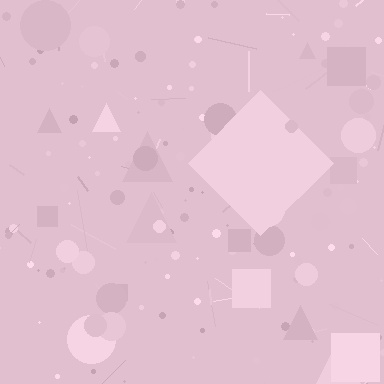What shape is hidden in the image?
A diamond is hidden in the image.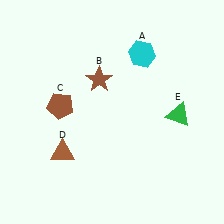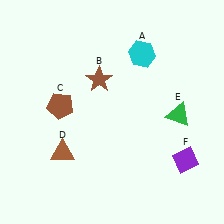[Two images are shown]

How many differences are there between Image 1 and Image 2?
There is 1 difference between the two images.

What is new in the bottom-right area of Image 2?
A purple diamond (F) was added in the bottom-right area of Image 2.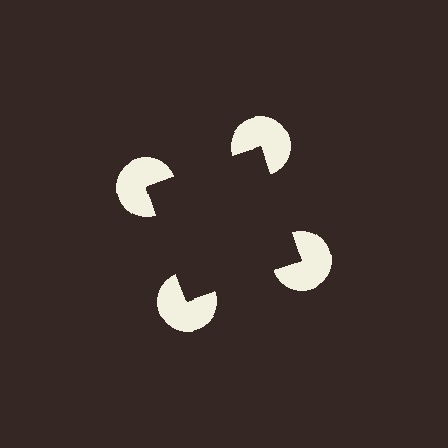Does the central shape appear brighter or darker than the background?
It typically appears slightly darker than the background, even though no actual brightness change is drawn.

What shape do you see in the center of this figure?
An illusory square — its edges are inferred from the aligned wedge cuts in the pac-man discs, not physically drawn.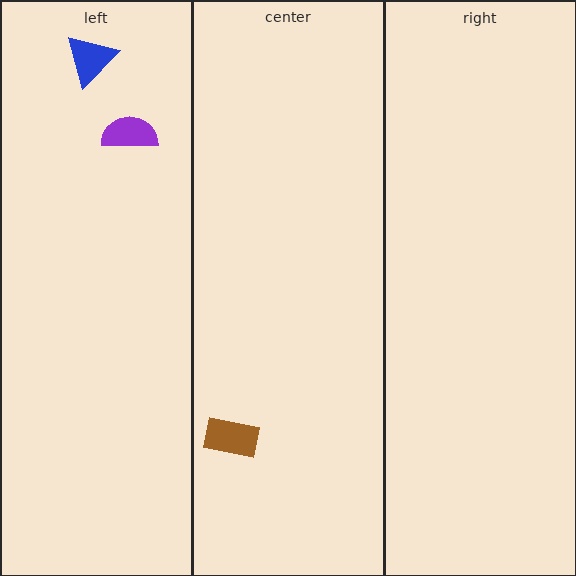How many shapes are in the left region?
2.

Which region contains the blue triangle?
The left region.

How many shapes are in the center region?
1.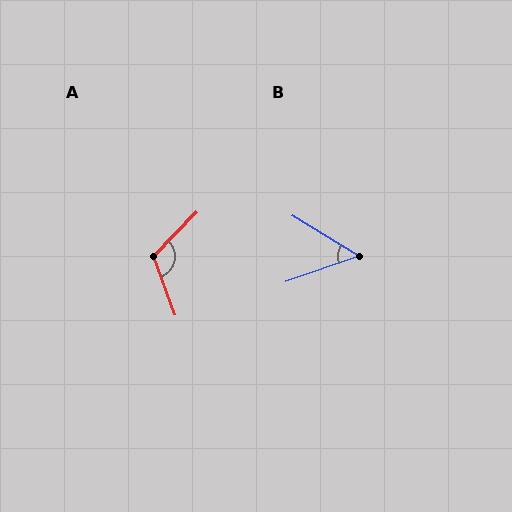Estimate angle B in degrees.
Approximately 51 degrees.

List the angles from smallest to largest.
B (51°), A (116°).